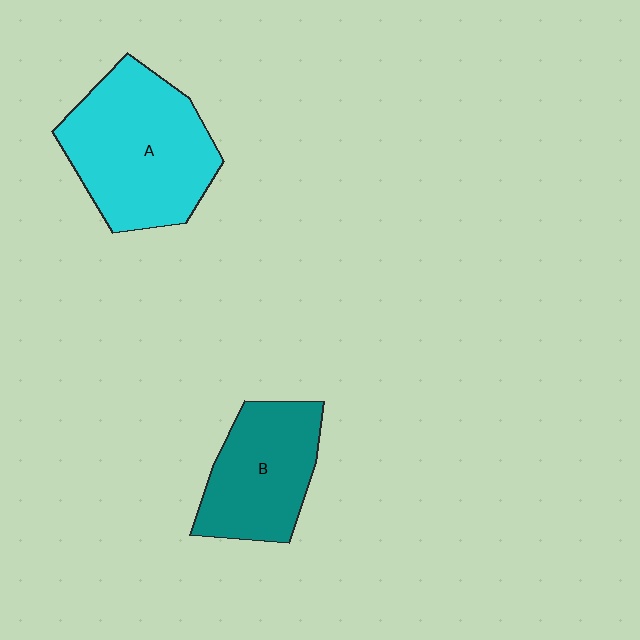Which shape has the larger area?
Shape A (cyan).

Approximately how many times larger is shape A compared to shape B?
Approximately 1.4 times.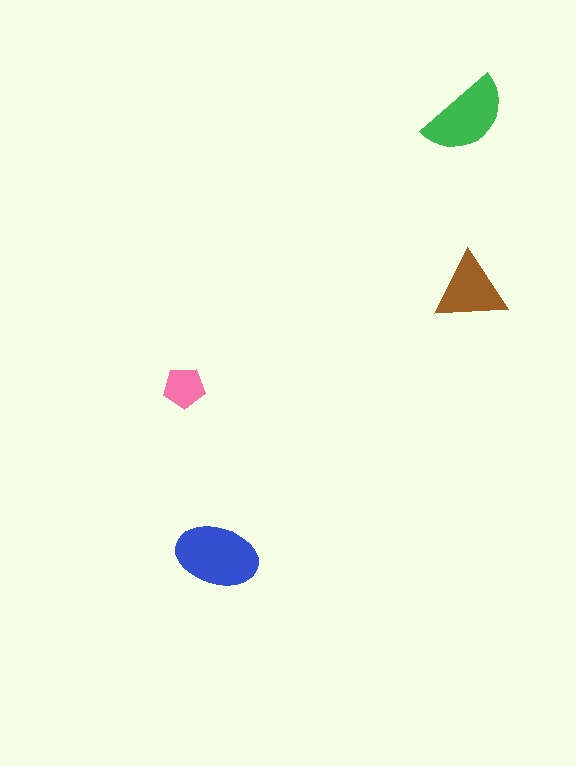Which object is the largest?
The blue ellipse.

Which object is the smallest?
The pink pentagon.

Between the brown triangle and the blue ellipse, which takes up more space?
The blue ellipse.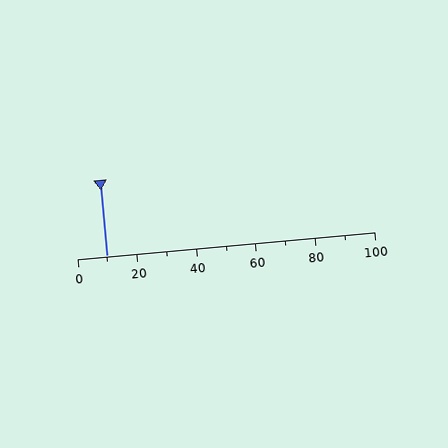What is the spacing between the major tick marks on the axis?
The major ticks are spaced 20 apart.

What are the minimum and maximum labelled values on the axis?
The axis runs from 0 to 100.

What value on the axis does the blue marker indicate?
The marker indicates approximately 10.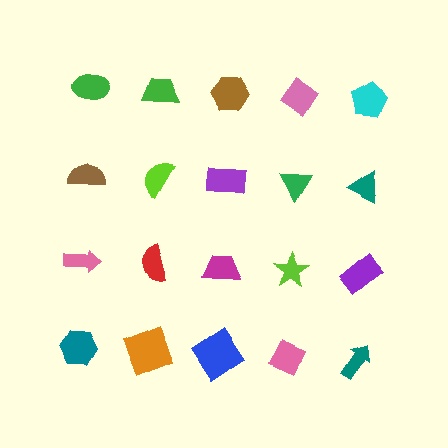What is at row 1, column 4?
A pink diamond.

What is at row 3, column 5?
A purple rectangle.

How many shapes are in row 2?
5 shapes.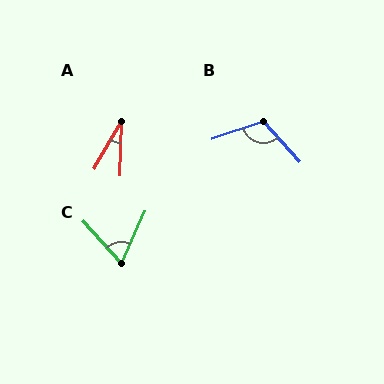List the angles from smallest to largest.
A (28°), C (67°), B (113°).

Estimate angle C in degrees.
Approximately 67 degrees.